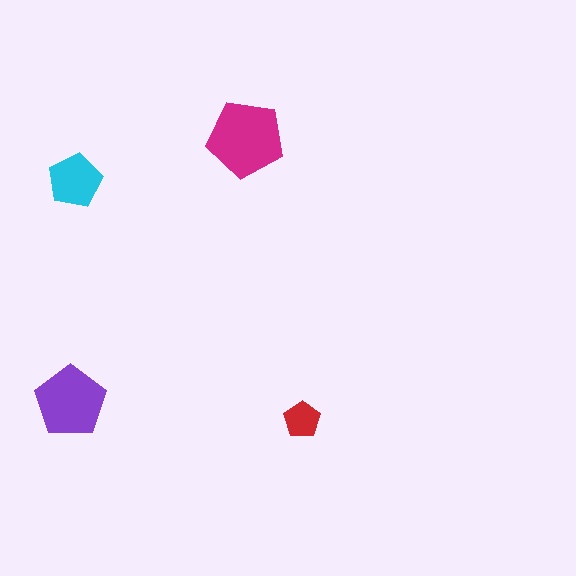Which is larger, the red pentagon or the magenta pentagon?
The magenta one.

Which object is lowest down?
The red pentagon is bottommost.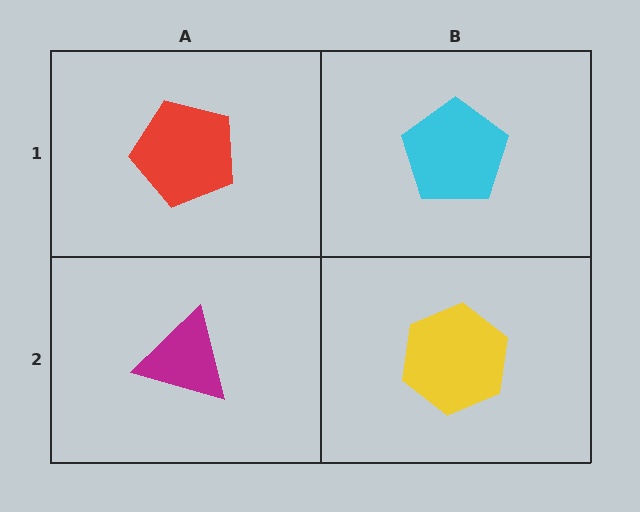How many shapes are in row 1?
2 shapes.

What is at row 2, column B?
A yellow hexagon.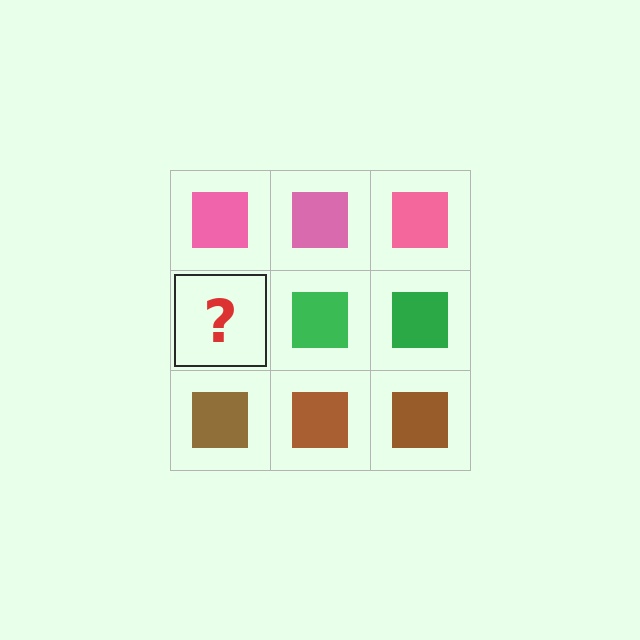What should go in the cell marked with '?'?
The missing cell should contain a green square.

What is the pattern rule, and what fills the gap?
The rule is that each row has a consistent color. The gap should be filled with a green square.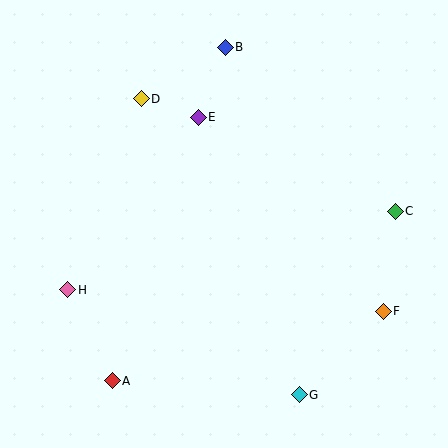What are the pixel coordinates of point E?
Point E is at (198, 117).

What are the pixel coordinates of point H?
Point H is at (68, 290).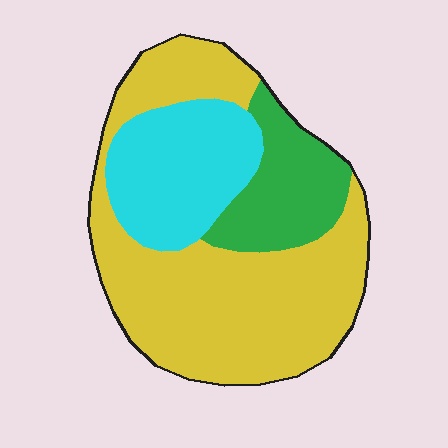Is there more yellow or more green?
Yellow.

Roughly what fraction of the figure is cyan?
Cyan covers 24% of the figure.